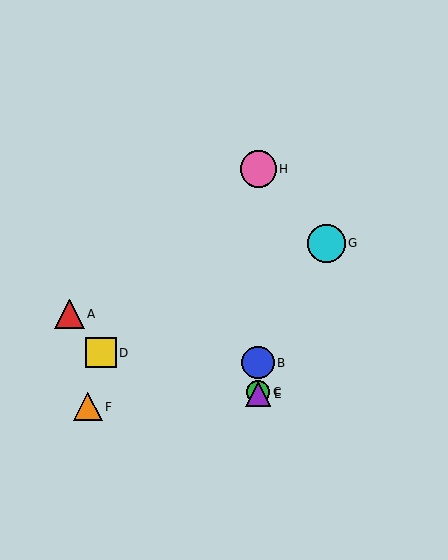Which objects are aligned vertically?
Objects B, C, E, H are aligned vertically.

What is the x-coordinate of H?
Object H is at x≈258.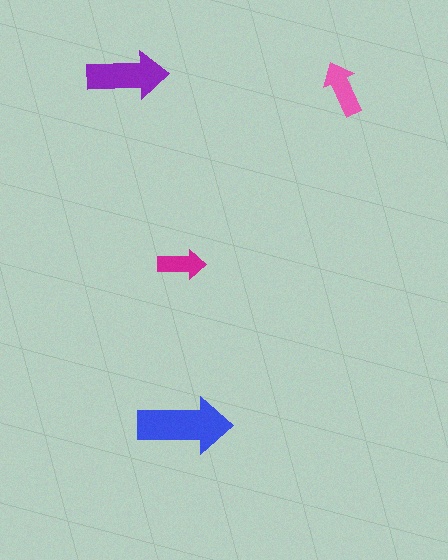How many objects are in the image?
There are 4 objects in the image.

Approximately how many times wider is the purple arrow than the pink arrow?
About 1.5 times wider.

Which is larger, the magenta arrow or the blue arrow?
The blue one.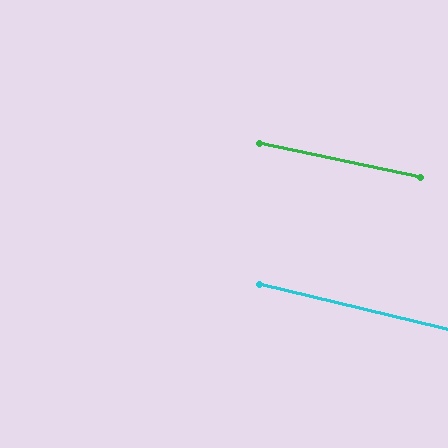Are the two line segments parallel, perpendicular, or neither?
Parallel — their directions differ by only 1.7°.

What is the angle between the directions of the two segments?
Approximately 2 degrees.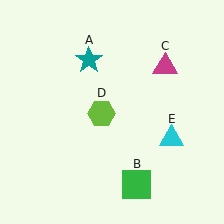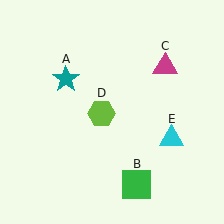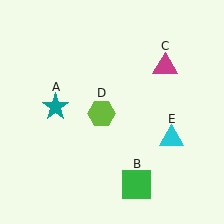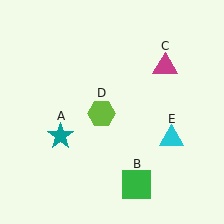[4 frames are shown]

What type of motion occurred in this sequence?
The teal star (object A) rotated counterclockwise around the center of the scene.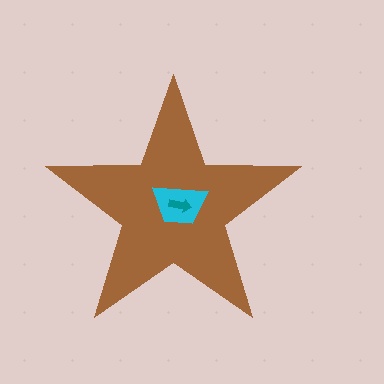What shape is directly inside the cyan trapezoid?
The teal arrow.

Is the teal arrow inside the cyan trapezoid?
Yes.